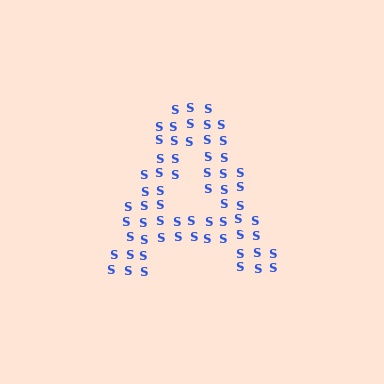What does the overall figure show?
The overall figure shows the letter A.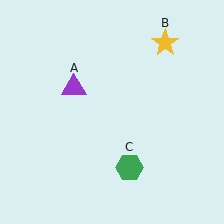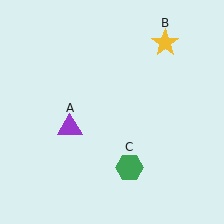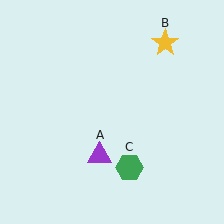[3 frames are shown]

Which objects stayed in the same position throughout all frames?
Yellow star (object B) and green hexagon (object C) remained stationary.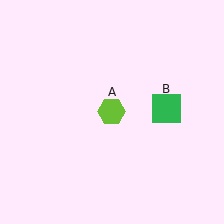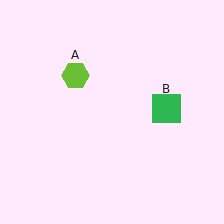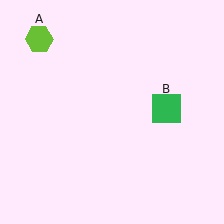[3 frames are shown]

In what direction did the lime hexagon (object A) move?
The lime hexagon (object A) moved up and to the left.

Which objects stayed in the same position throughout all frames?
Green square (object B) remained stationary.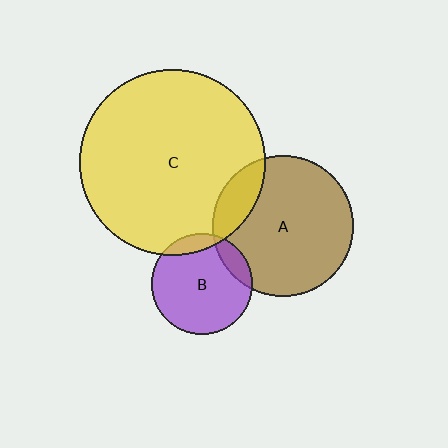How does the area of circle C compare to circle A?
Approximately 1.7 times.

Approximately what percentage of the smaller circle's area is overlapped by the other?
Approximately 15%.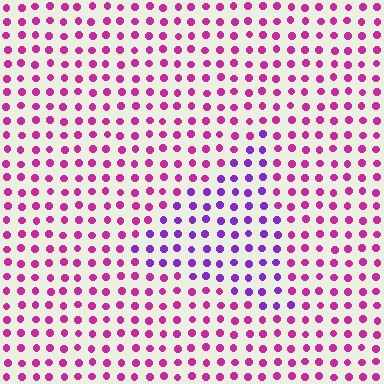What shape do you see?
I see a triangle.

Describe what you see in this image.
The image is filled with small magenta elements in a uniform arrangement. A triangle-shaped region is visible where the elements are tinted to a slightly different hue, forming a subtle color boundary.